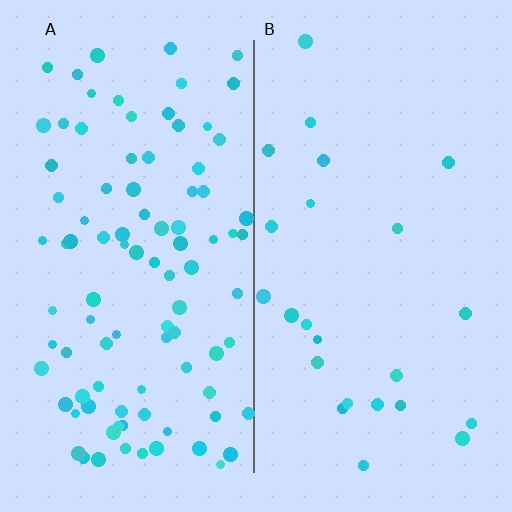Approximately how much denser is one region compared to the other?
Approximately 4.0× — region A over region B.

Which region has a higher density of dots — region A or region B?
A (the left).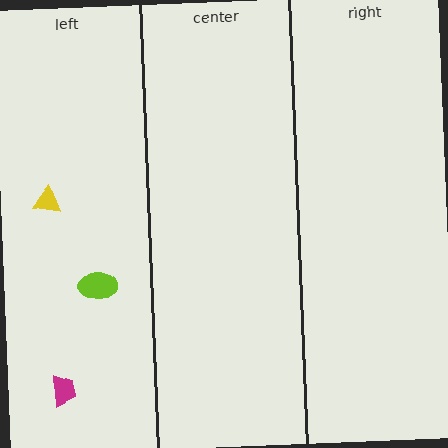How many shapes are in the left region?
3.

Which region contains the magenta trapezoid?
The left region.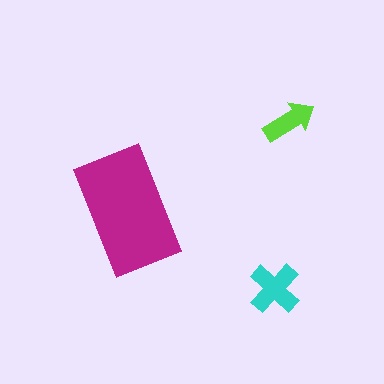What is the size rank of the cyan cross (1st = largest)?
2nd.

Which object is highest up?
The lime arrow is topmost.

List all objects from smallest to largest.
The lime arrow, the cyan cross, the magenta rectangle.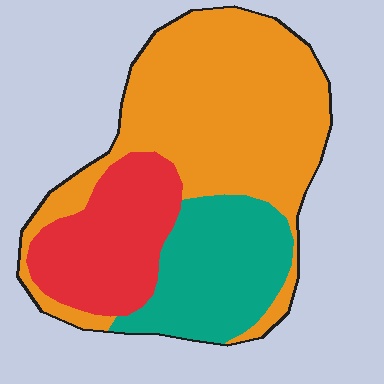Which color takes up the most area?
Orange, at roughly 55%.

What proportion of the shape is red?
Red takes up between a sixth and a third of the shape.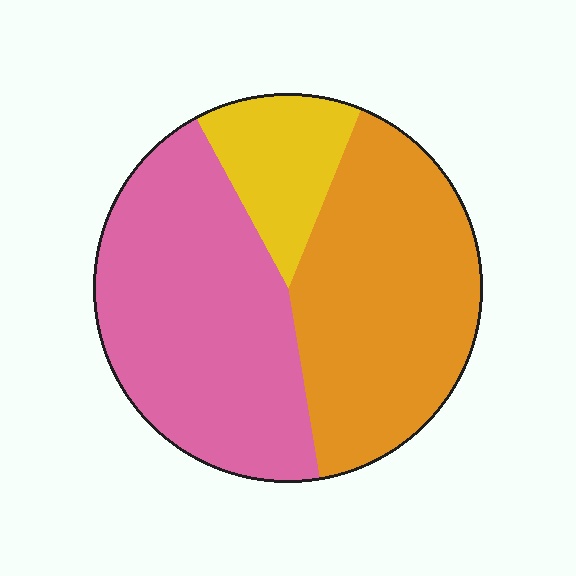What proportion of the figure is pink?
Pink takes up between a quarter and a half of the figure.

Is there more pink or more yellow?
Pink.